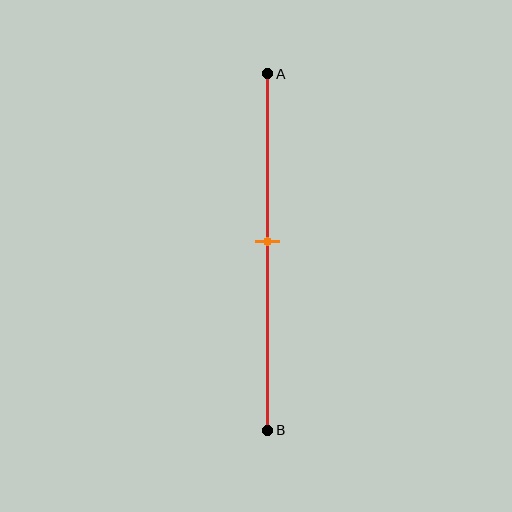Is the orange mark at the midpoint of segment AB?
Yes, the mark is approximately at the midpoint.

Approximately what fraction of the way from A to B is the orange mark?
The orange mark is approximately 45% of the way from A to B.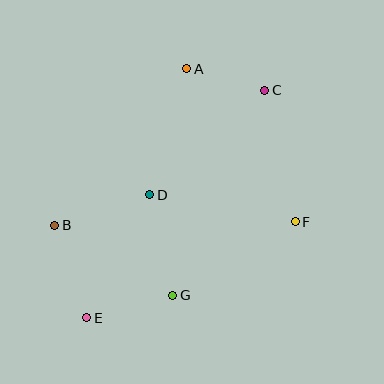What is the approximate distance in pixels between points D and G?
The distance between D and G is approximately 103 pixels.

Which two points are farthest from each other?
Points C and E are farthest from each other.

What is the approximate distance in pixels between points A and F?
The distance between A and F is approximately 188 pixels.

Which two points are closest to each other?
Points A and C are closest to each other.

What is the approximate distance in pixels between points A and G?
The distance between A and G is approximately 227 pixels.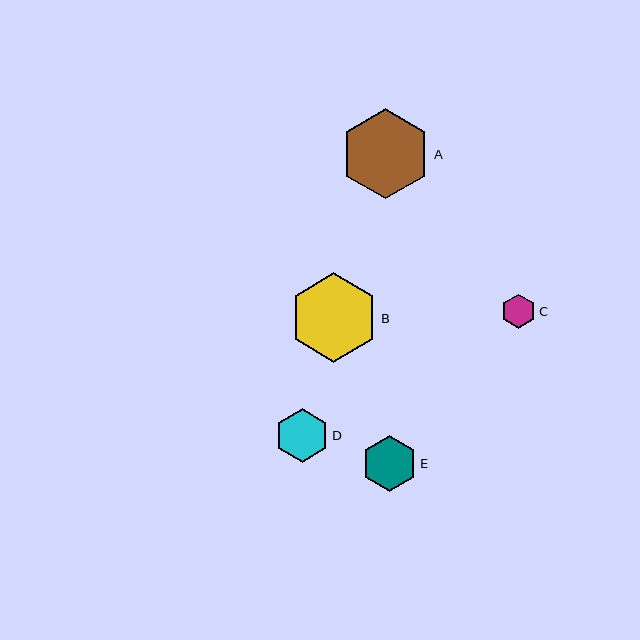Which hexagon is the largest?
Hexagon A is the largest with a size of approximately 90 pixels.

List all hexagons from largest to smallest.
From largest to smallest: A, B, E, D, C.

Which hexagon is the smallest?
Hexagon C is the smallest with a size of approximately 34 pixels.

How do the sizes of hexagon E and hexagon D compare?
Hexagon E and hexagon D are approximately the same size.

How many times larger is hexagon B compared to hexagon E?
Hexagon B is approximately 1.6 times the size of hexagon E.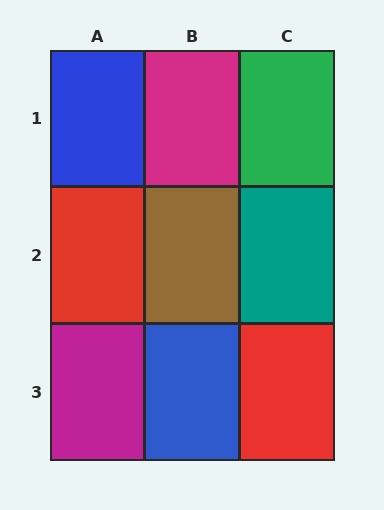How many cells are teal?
1 cell is teal.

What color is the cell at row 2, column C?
Teal.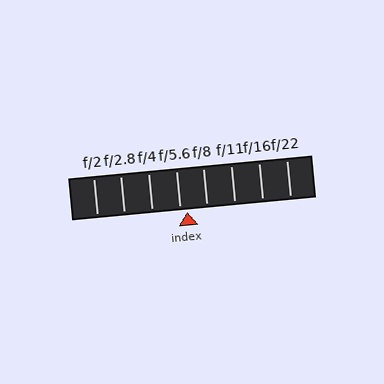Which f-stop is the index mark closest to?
The index mark is closest to f/5.6.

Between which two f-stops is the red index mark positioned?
The index mark is between f/5.6 and f/8.